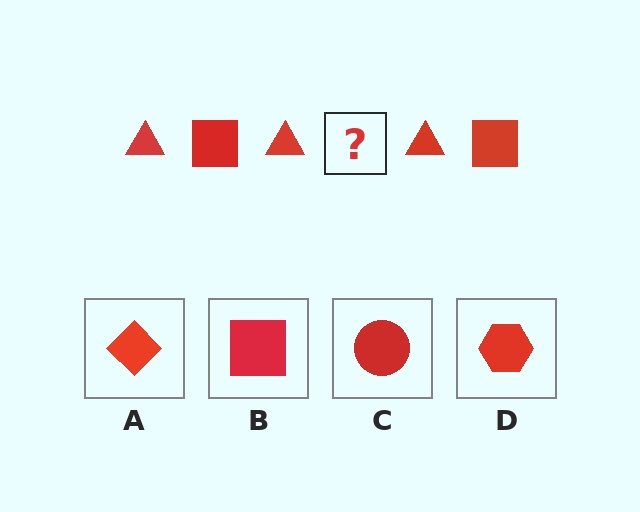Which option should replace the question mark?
Option B.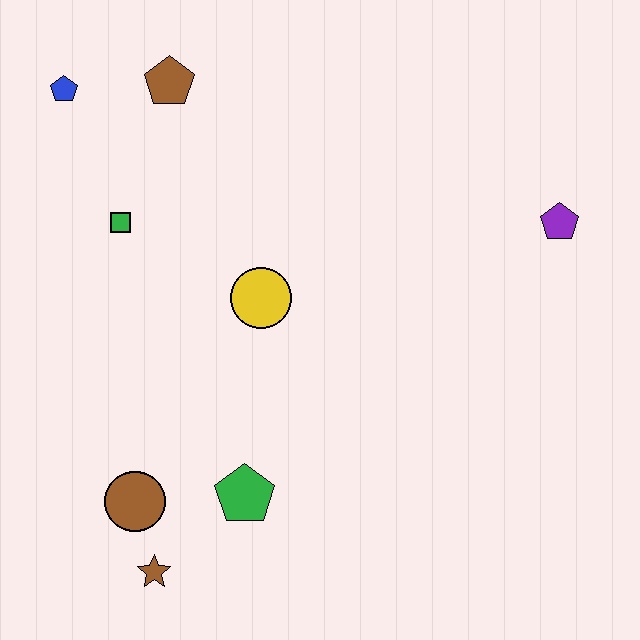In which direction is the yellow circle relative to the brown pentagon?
The yellow circle is below the brown pentagon.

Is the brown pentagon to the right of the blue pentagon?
Yes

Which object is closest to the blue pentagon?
The brown pentagon is closest to the blue pentagon.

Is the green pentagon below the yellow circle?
Yes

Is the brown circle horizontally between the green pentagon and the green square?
Yes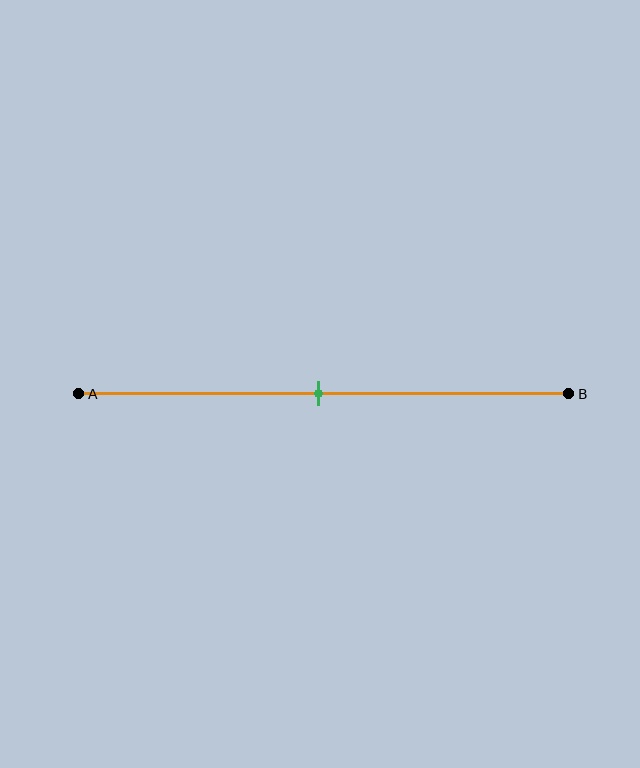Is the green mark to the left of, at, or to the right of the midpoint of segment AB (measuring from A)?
The green mark is approximately at the midpoint of segment AB.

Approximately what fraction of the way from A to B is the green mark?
The green mark is approximately 50% of the way from A to B.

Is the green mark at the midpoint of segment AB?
Yes, the mark is approximately at the midpoint.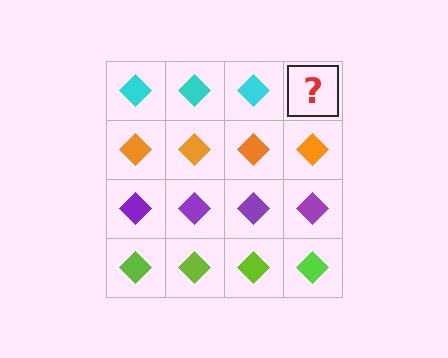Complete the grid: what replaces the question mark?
The question mark should be replaced with a cyan diamond.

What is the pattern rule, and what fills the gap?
The rule is that each row has a consistent color. The gap should be filled with a cyan diamond.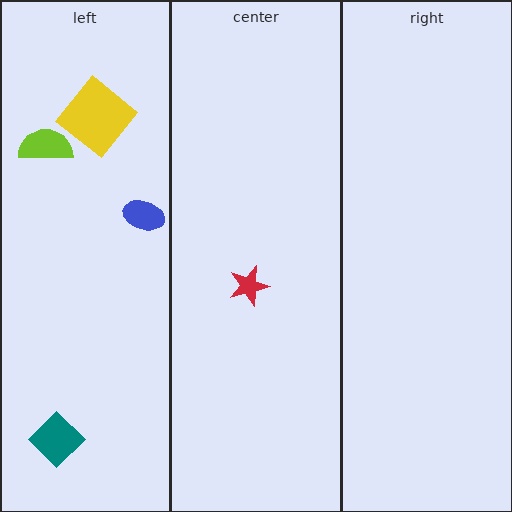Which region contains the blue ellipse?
The left region.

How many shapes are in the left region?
4.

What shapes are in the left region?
The blue ellipse, the lime semicircle, the teal diamond, the yellow diamond.